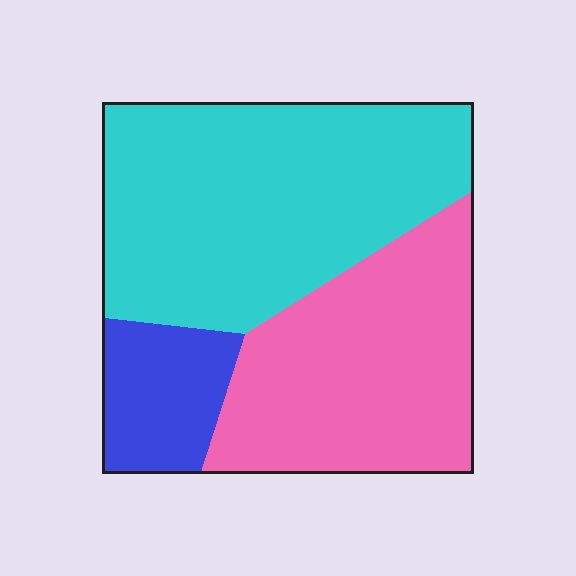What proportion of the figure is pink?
Pink takes up about three eighths (3/8) of the figure.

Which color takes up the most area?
Cyan, at roughly 50%.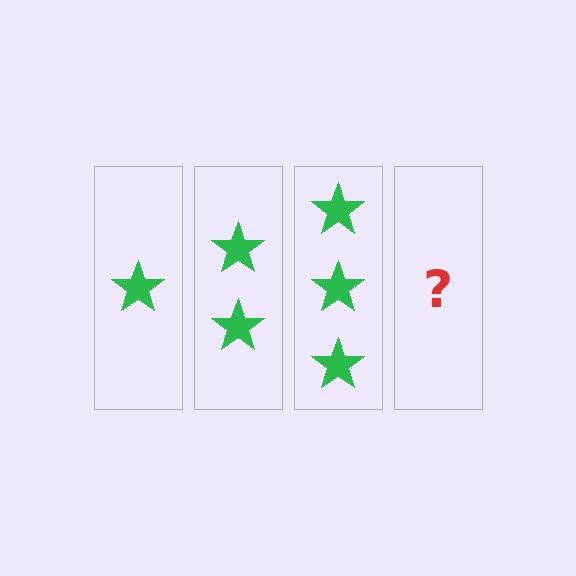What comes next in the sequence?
The next element should be 4 stars.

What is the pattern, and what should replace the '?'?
The pattern is that each step adds one more star. The '?' should be 4 stars.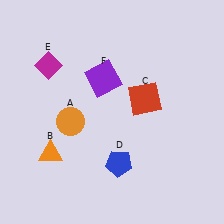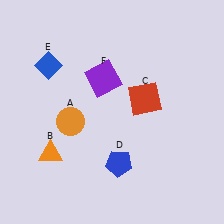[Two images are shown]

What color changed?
The diamond (E) changed from magenta in Image 1 to blue in Image 2.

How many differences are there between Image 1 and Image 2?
There is 1 difference between the two images.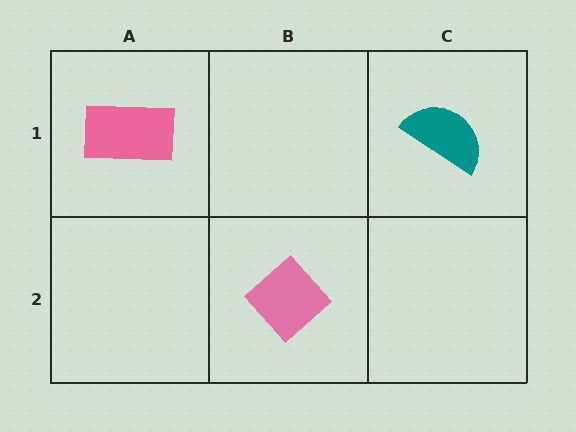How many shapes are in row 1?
2 shapes.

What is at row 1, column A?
A pink rectangle.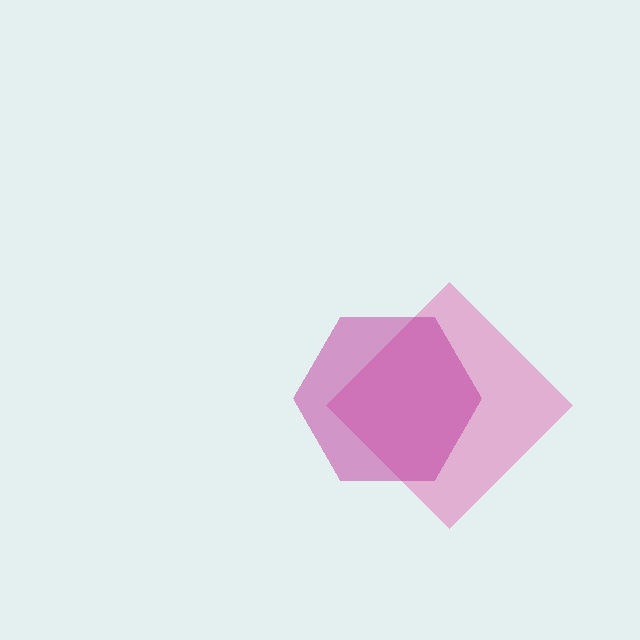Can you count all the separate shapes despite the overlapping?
Yes, there are 2 separate shapes.